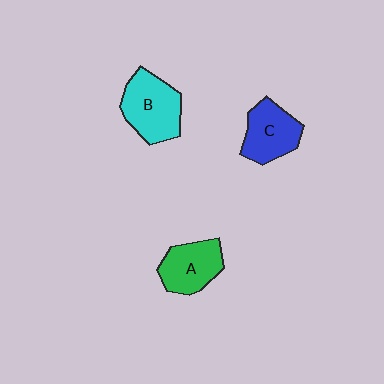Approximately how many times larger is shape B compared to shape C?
Approximately 1.2 times.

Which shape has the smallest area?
Shape A (green).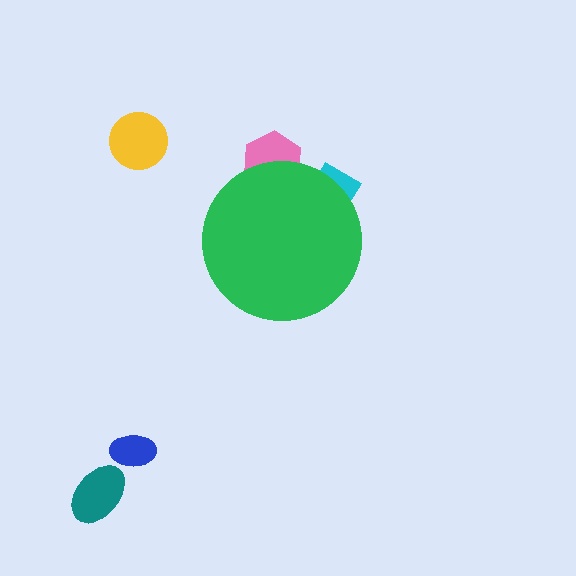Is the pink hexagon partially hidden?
Yes, the pink hexagon is partially hidden behind the green circle.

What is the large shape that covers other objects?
A green circle.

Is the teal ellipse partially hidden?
No, the teal ellipse is fully visible.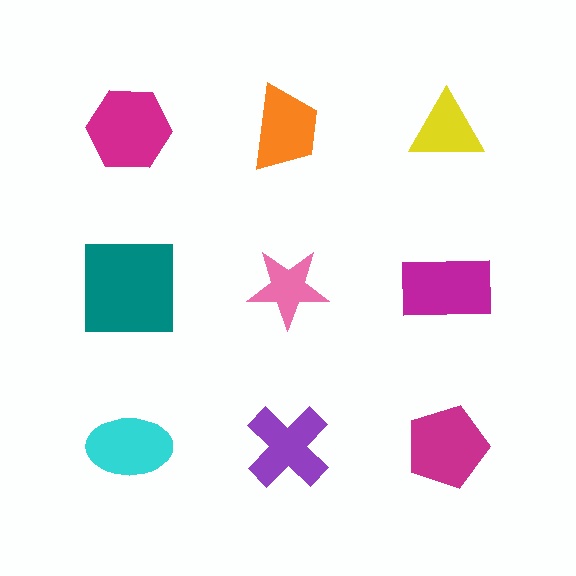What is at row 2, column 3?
A magenta rectangle.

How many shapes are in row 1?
3 shapes.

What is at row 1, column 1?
A magenta hexagon.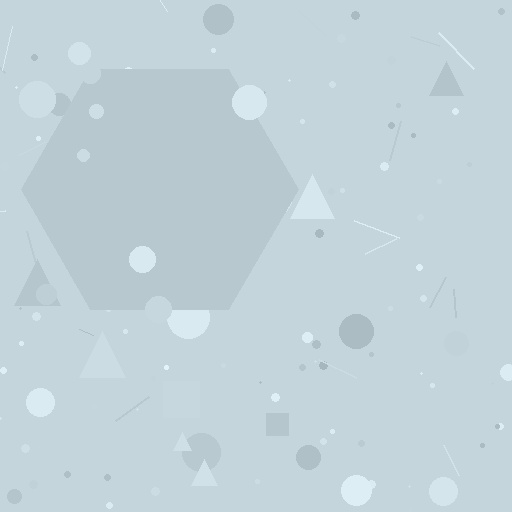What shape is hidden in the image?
A hexagon is hidden in the image.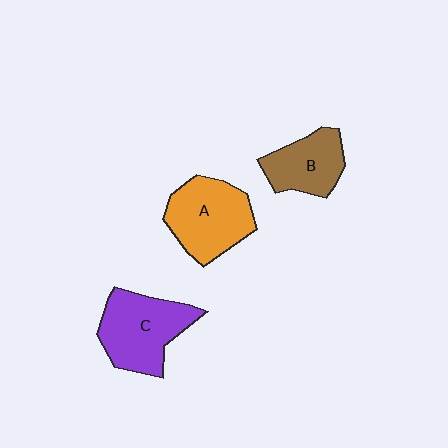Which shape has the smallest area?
Shape B (brown).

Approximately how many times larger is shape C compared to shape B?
Approximately 1.4 times.